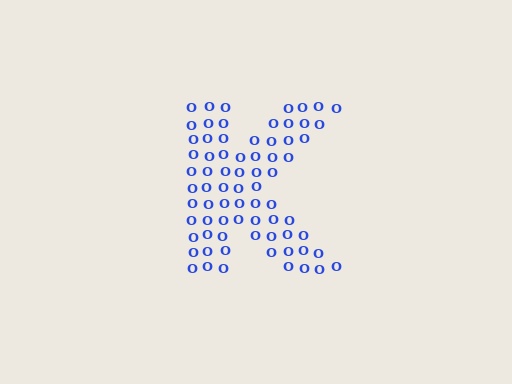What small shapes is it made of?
It is made of small letter O's.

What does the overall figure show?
The overall figure shows the letter K.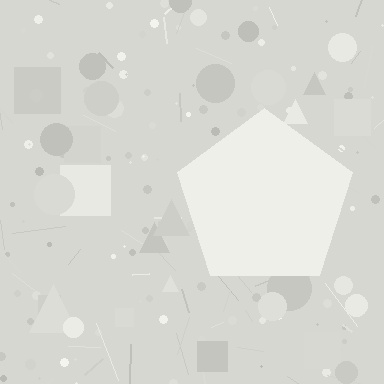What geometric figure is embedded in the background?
A pentagon is embedded in the background.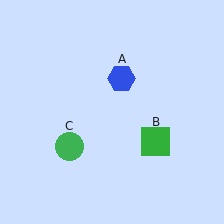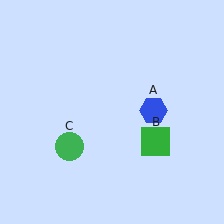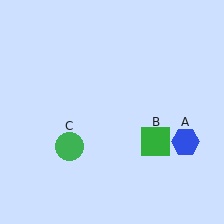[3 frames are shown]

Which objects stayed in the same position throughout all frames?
Green square (object B) and green circle (object C) remained stationary.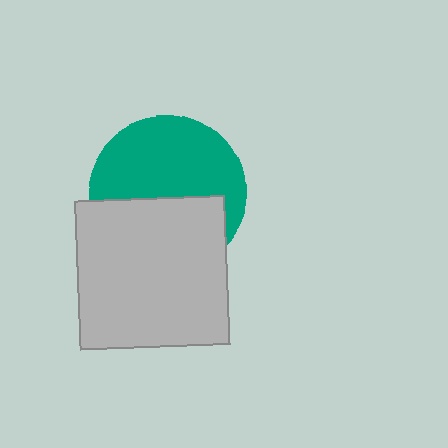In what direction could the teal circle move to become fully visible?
The teal circle could move up. That would shift it out from behind the light gray square entirely.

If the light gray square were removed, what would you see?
You would see the complete teal circle.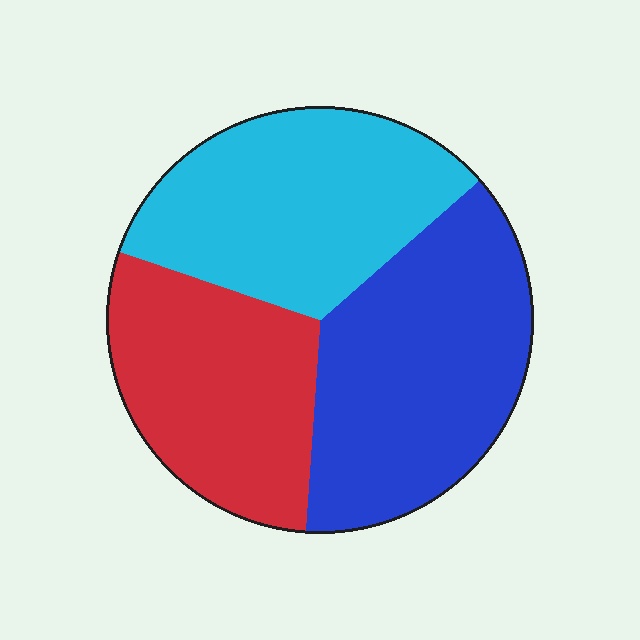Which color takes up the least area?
Red, at roughly 30%.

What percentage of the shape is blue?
Blue covers 37% of the shape.